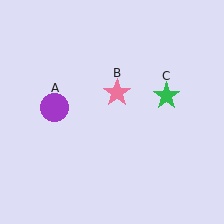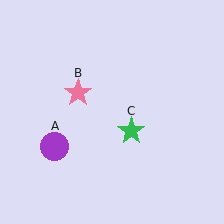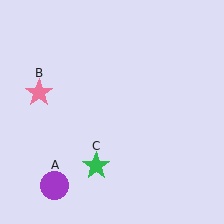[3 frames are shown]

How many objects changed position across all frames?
3 objects changed position: purple circle (object A), pink star (object B), green star (object C).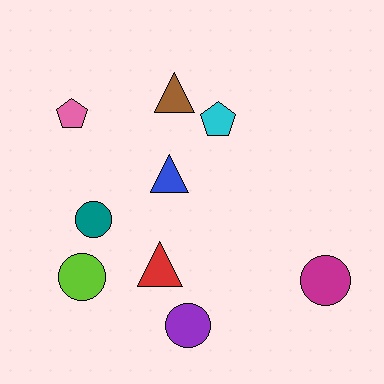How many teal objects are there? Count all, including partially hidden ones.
There is 1 teal object.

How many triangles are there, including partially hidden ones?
There are 3 triangles.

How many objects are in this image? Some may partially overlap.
There are 9 objects.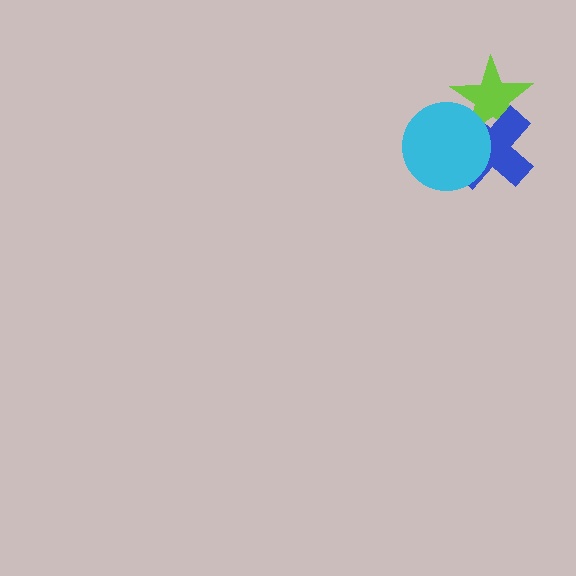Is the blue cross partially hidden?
Yes, it is partially covered by another shape.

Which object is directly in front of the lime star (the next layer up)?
The blue cross is directly in front of the lime star.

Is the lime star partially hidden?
Yes, it is partially covered by another shape.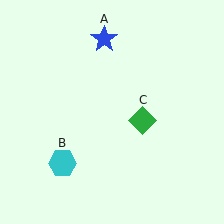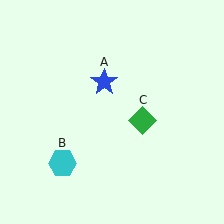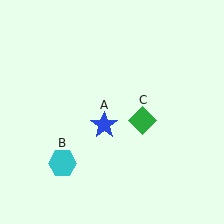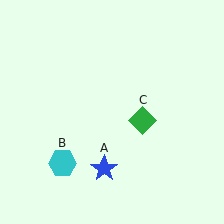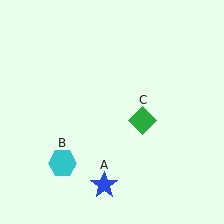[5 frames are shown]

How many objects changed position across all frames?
1 object changed position: blue star (object A).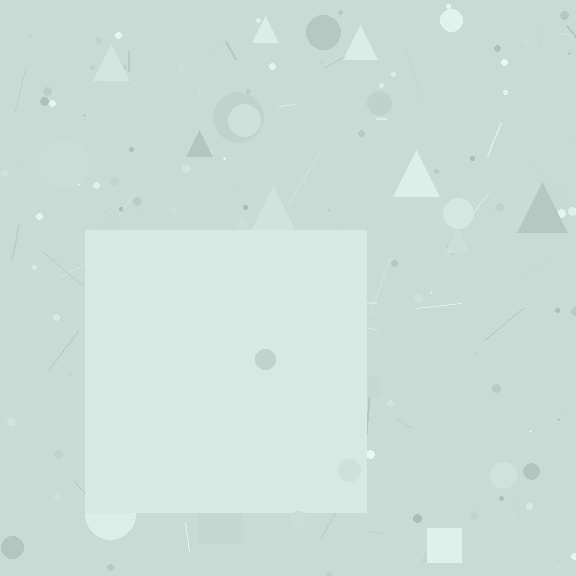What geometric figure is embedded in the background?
A square is embedded in the background.